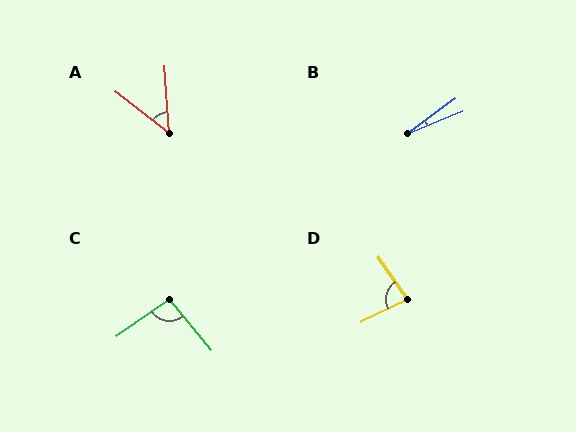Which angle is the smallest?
B, at approximately 15 degrees.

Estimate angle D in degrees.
Approximately 81 degrees.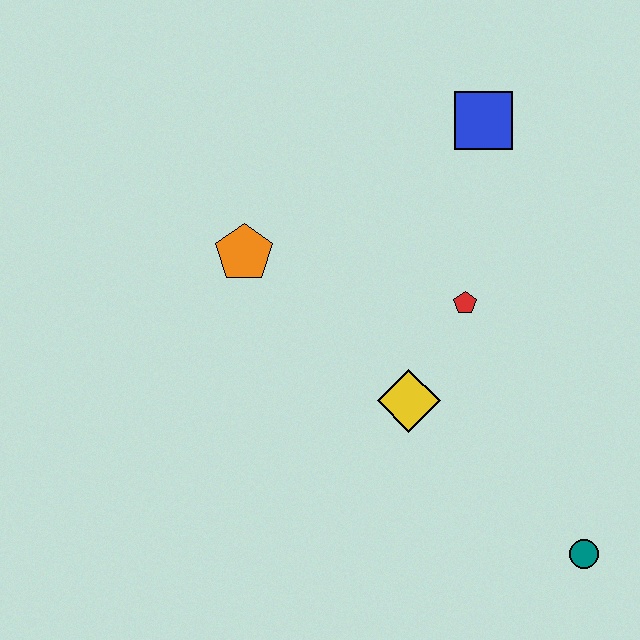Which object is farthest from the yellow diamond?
The blue square is farthest from the yellow diamond.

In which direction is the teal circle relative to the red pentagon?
The teal circle is below the red pentagon.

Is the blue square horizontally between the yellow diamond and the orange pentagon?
No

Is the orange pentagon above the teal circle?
Yes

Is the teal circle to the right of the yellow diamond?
Yes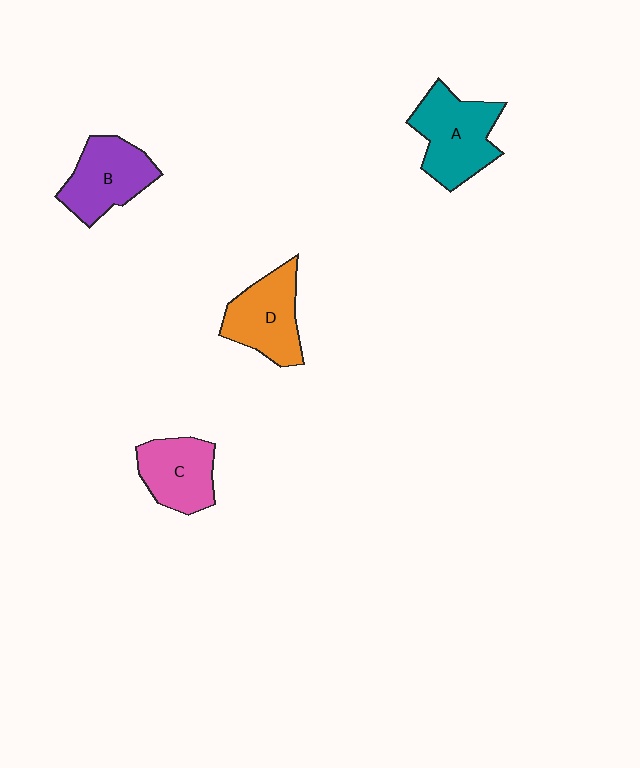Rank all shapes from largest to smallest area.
From largest to smallest: A (teal), B (purple), D (orange), C (pink).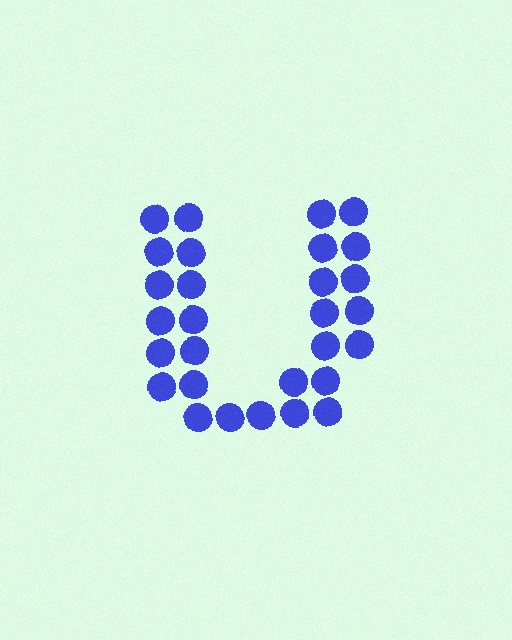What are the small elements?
The small elements are circles.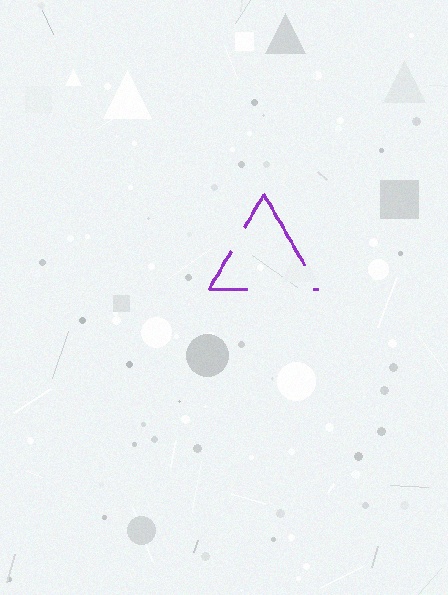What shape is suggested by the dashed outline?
The dashed outline suggests a triangle.